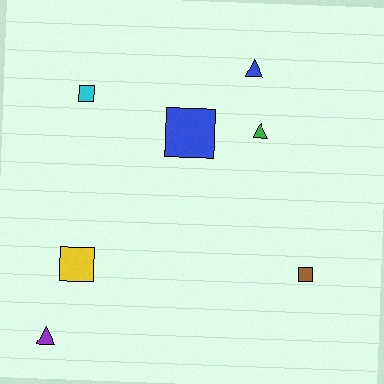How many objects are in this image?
There are 7 objects.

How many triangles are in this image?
There are 3 triangles.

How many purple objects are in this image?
There is 1 purple object.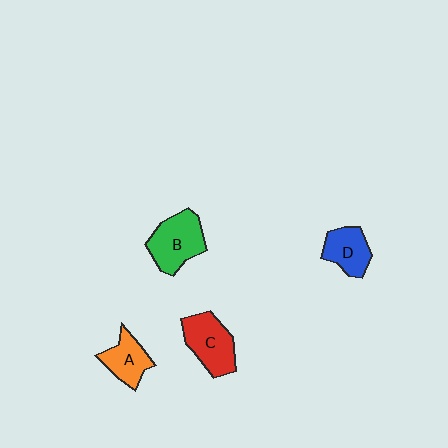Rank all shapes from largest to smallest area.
From largest to smallest: B (green), C (red), D (blue), A (orange).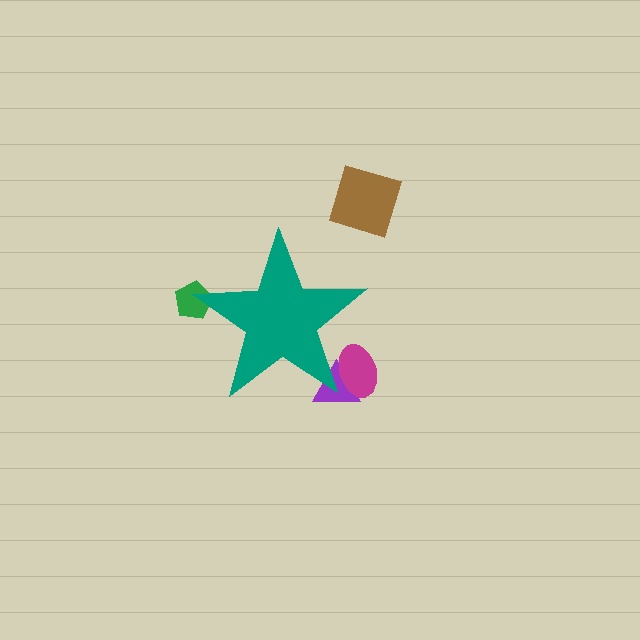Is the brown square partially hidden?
No, the brown square is fully visible.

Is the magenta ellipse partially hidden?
Yes, the magenta ellipse is partially hidden behind the teal star.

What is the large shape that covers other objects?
A teal star.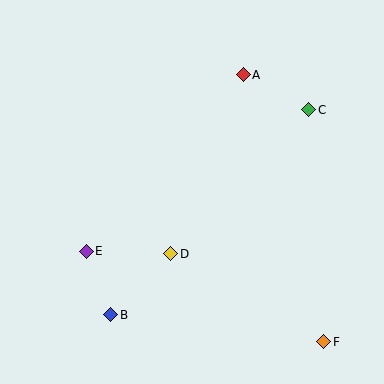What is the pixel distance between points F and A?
The distance between F and A is 279 pixels.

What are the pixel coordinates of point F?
Point F is at (324, 342).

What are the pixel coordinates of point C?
Point C is at (309, 110).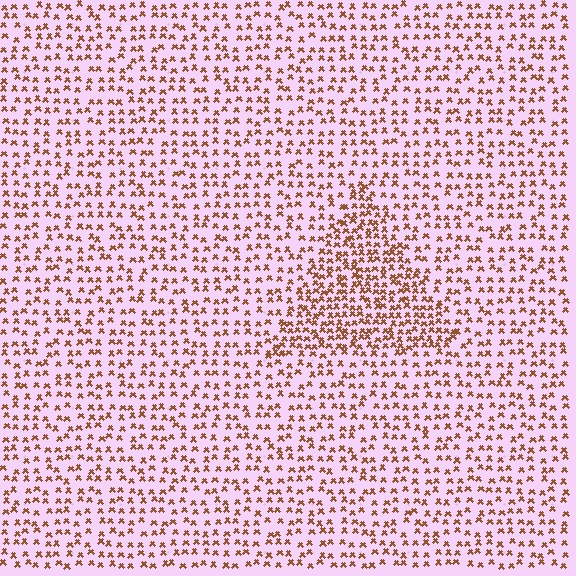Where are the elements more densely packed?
The elements are more densely packed inside the triangle boundary.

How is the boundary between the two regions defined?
The boundary is defined by a change in element density (approximately 1.8x ratio). All elements are the same color, size, and shape.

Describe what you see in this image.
The image contains small brown elements arranged at two different densities. A triangle-shaped region is visible where the elements are more densely packed than the surrounding area.